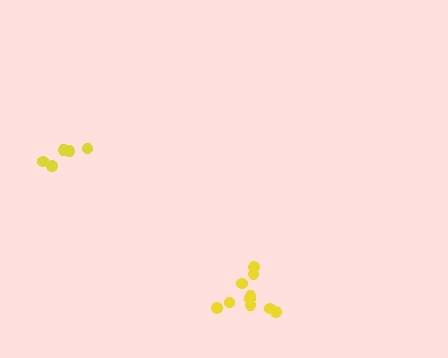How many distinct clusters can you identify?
There are 2 distinct clusters.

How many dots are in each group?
Group 1: 10 dots, Group 2: 5 dots (15 total).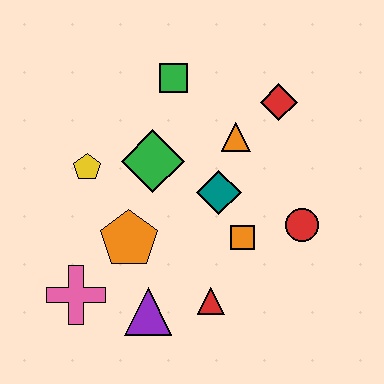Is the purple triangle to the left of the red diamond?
Yes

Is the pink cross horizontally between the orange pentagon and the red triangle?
No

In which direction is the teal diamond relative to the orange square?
The teal diamond is above the orange square.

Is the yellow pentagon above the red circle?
Yes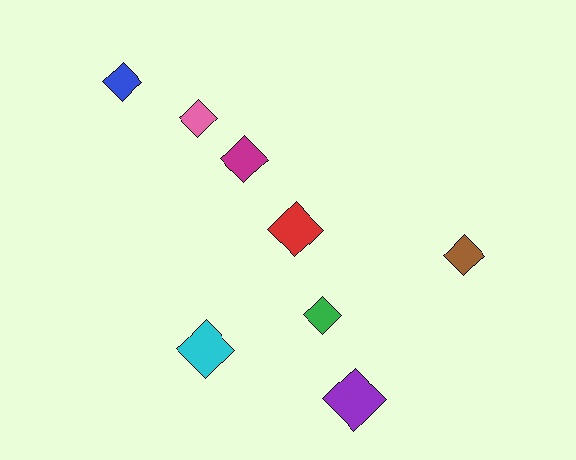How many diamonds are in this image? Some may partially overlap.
There are 8 diamonds.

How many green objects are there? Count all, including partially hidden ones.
There is 1 green object.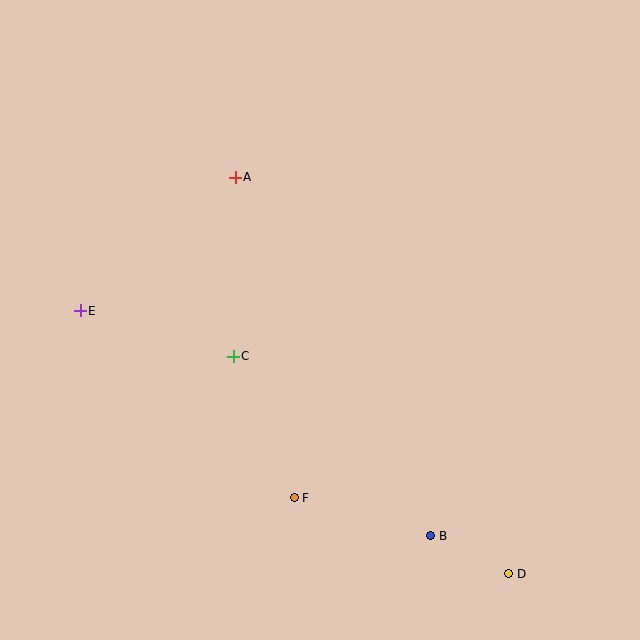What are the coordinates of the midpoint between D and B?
The midpoint between D and B is at (470, 555).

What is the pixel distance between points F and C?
The distance between F and C is 154 pixels.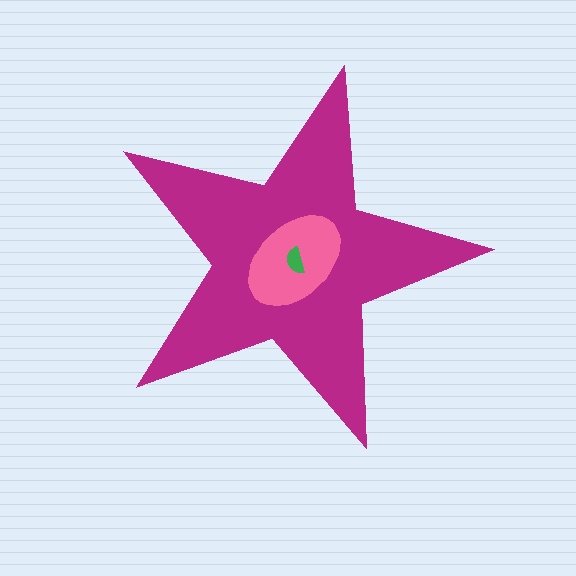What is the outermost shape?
The magenta star.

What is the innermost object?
The green semicircle.